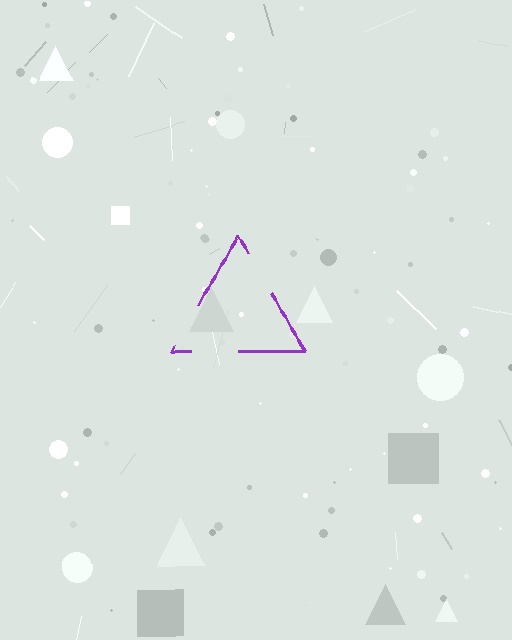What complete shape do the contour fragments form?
The contour fragments form a triangle.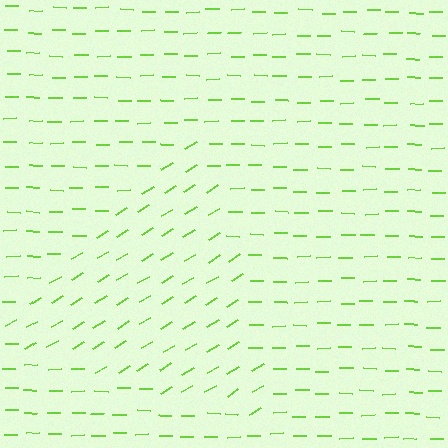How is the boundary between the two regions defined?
The boundary is defined purely by a change in line orientation (approximately 31 degrees difference). All lines are the same color and thickness.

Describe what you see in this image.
The image is filled with small lime line segments. A triangle region in the image has lines oriented differently from the surrounding lines, creating a visible texture boundary.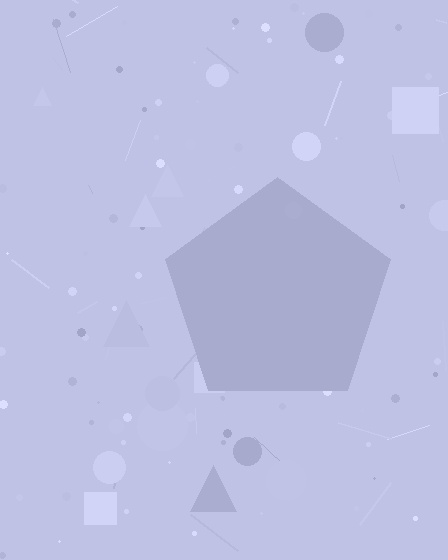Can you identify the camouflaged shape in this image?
The camouflaged shape is a pentagon.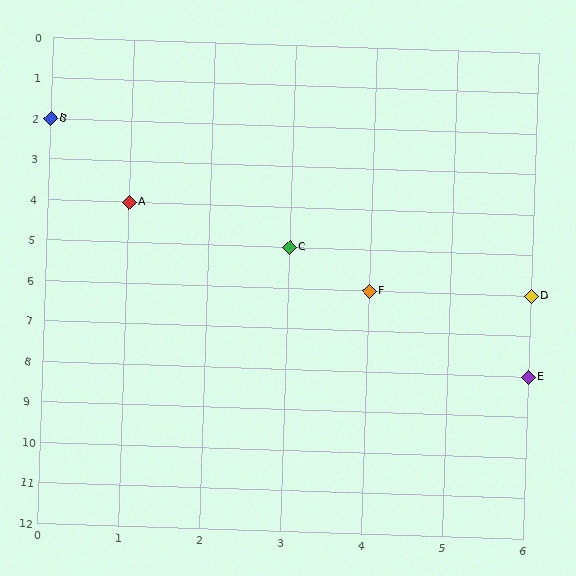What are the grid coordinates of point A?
Point A is at grid coordinates (1, 4).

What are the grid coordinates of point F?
Point F is at grid coordinates (4, 6).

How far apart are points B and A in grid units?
Points B and A are 1 column and 2 rows apart (about 2.2 grid units diagonally).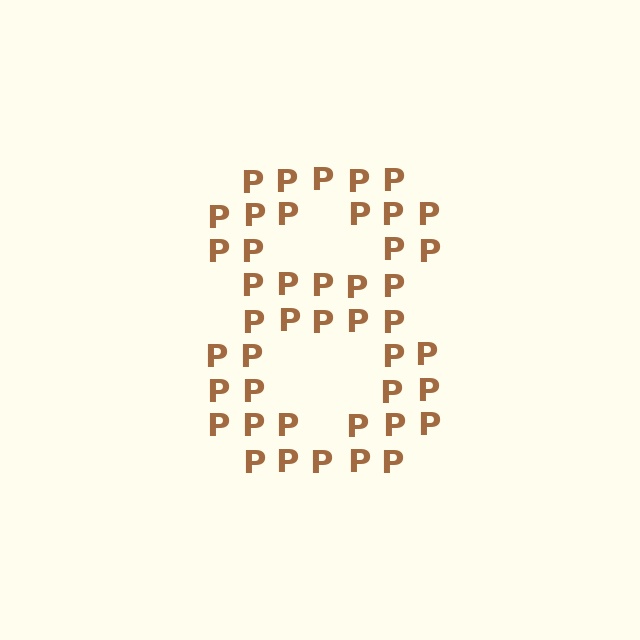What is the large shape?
The large shape is the digit 8.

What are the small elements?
The small elements are letter P's.